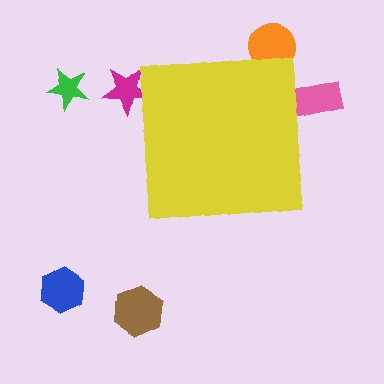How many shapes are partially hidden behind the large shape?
3 shapes are partially hidden.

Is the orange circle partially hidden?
Yes, the orange circle is partially hidden behind the yellow square.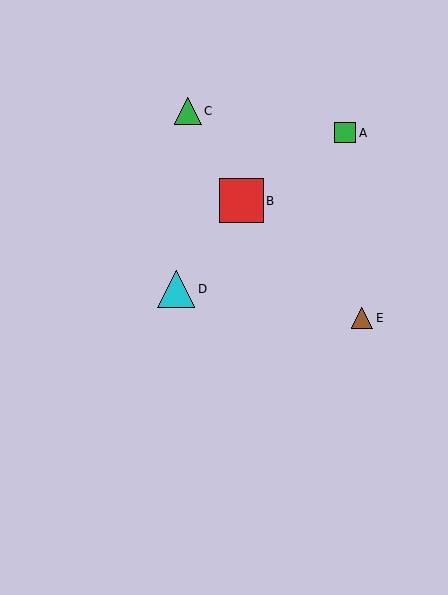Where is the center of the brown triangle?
The center of the brown triangle is at (362, 318).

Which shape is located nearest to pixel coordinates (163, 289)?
The cyan triangle (labeled D) at (176, 289) is nearest to that location.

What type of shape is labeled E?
Shape E is a brown triangle.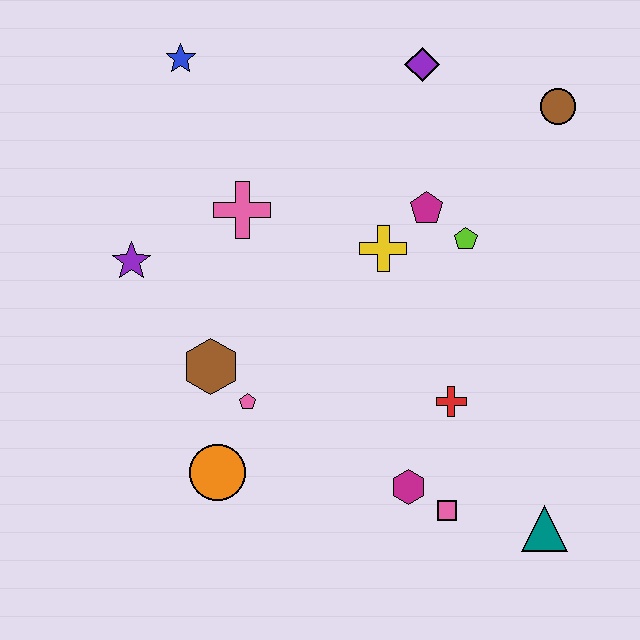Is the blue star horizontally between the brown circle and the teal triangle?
No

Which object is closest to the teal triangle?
The pink square is closest to the teal triangle.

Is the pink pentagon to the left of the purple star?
No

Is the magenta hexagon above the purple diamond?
No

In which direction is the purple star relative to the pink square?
The purple star is to the left of the pink square.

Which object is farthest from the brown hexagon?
The brown circle is farthest from the brown hexagon.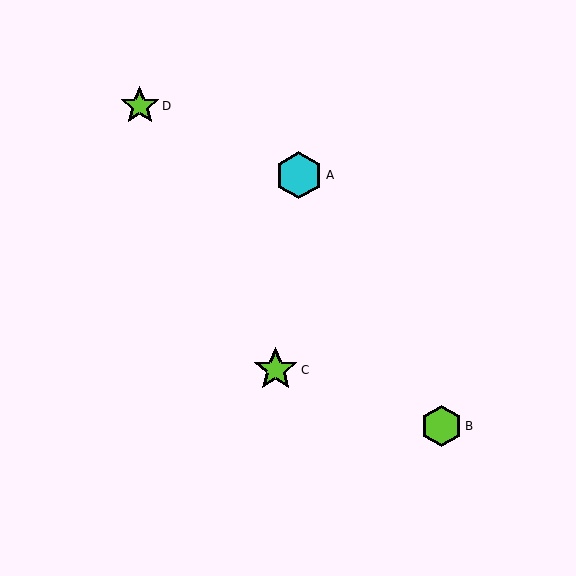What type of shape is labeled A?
Shape A is a cyan hexagon.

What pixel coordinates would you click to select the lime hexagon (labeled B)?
Click at (442, 426) to select the lime hexagon B.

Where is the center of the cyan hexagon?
The center of the cyan hexagon is at (299, 175).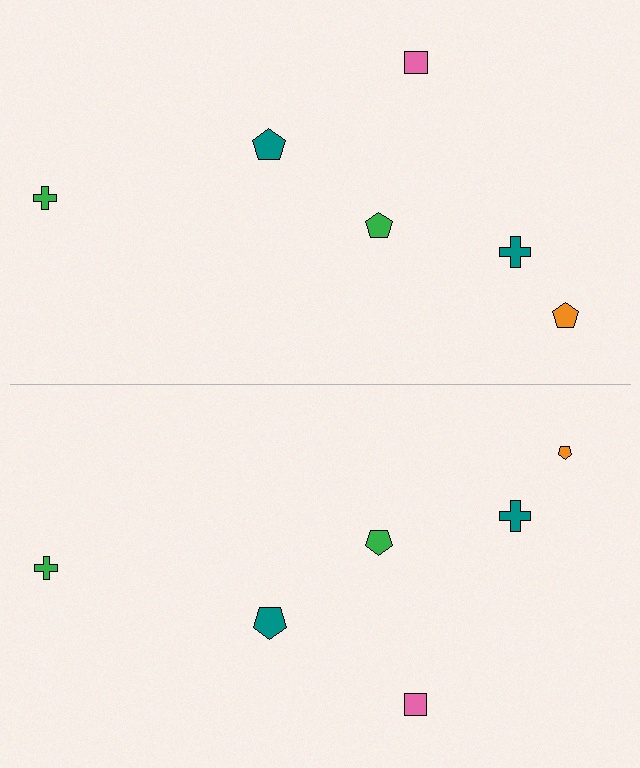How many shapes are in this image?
There are 12 shapes in this image.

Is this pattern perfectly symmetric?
No, the pattern is not perfectly symmetric. The orange pentagon on the bottom side has a different size than its mirror counterpart.